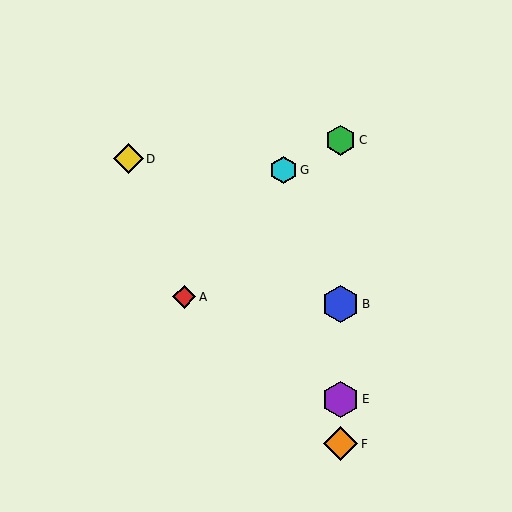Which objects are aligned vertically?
Objects B, C, E, F are aligned vertically.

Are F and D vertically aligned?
No, F is at x≈341 and D is at x≈128.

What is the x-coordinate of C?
Object C is at x≈341.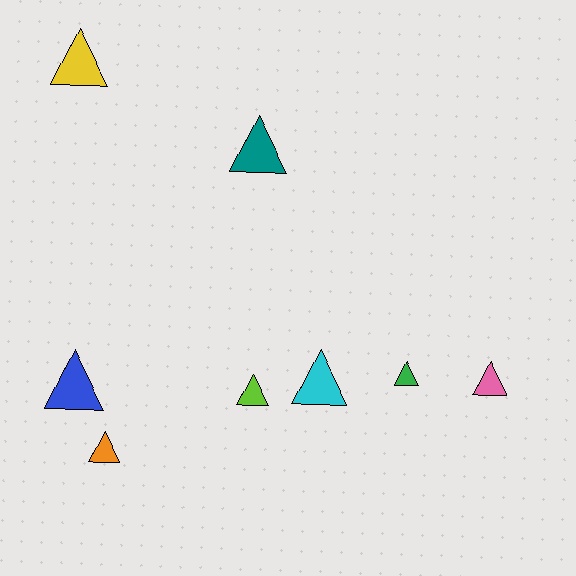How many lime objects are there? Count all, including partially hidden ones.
There is 1 lime object.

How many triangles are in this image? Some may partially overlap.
There are 8 triangles.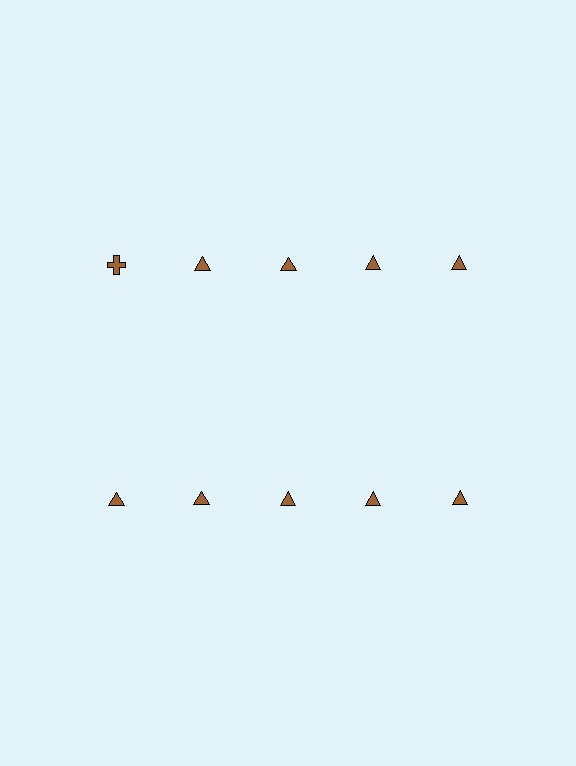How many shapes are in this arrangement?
There are 10 shapes arranged in a grid pattern.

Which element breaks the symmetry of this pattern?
The brown cross in the top row, leftmost column breaks the symmetry. All other shapes are brown triangles.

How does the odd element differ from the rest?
It has a different shape: cross instead of triangle.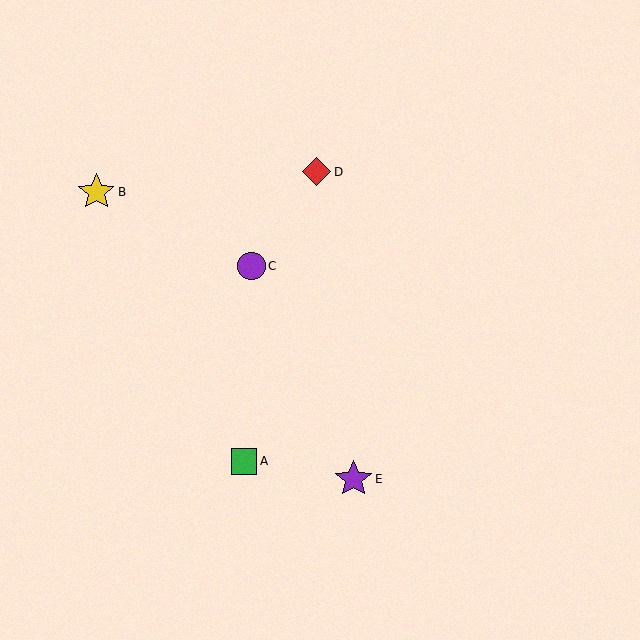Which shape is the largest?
The purple star (labeled E) is the largest.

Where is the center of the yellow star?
The center of the yellow star is at (96, 192).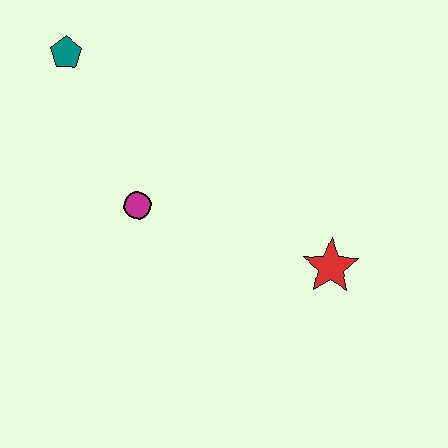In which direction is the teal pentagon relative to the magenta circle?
The teal pentagon is above the magenta circle.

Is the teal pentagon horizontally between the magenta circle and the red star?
No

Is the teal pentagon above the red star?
Yes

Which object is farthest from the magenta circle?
The red star is farthest from the magenta circle.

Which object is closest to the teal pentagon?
The magenta circle is closest to the teal pentagon.